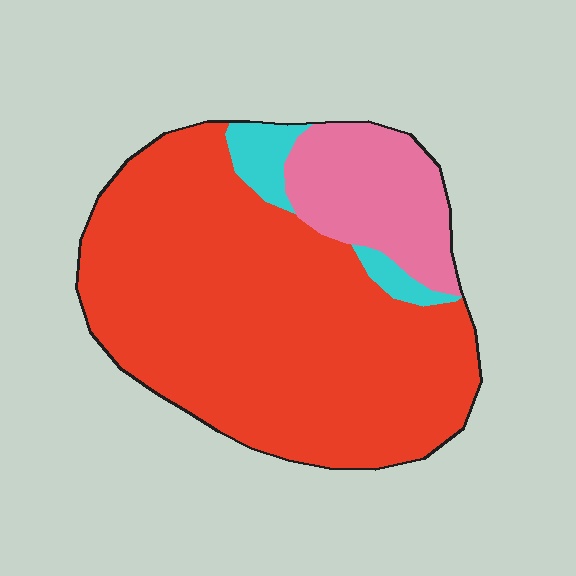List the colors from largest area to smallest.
From largest to smallest: red, pink, cyan.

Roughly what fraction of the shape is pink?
Pink takes up about one sixth (1/6) of the shape.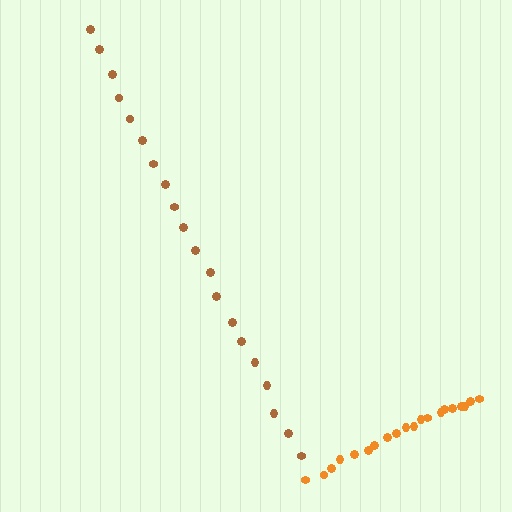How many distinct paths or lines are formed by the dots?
There are 2 distinct paths.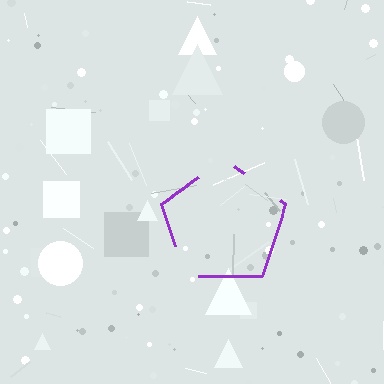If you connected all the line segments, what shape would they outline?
They would outline a pentagon.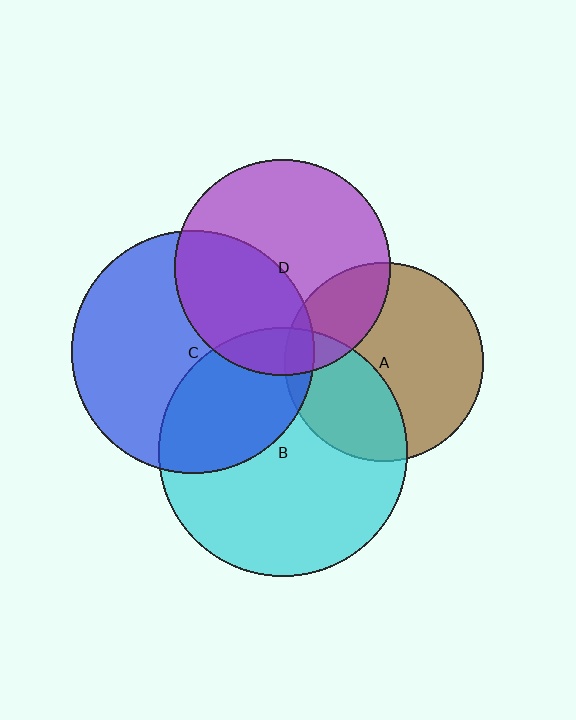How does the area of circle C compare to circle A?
Approximately 1.5 times.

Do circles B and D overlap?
Yes.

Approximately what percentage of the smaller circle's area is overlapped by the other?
Approximately 10%.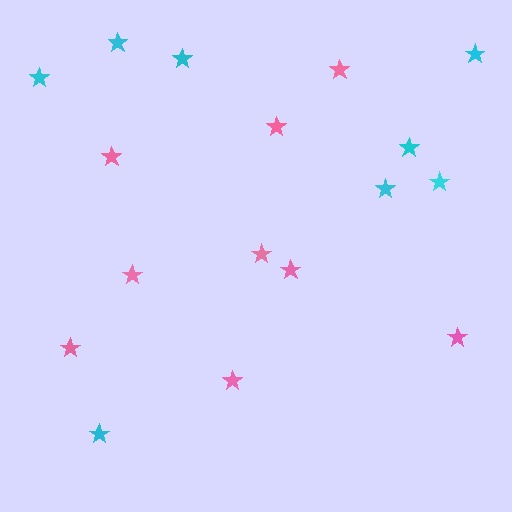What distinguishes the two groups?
There are 2 groups: one group of cyan stars (8) and one group of pink stars (9).